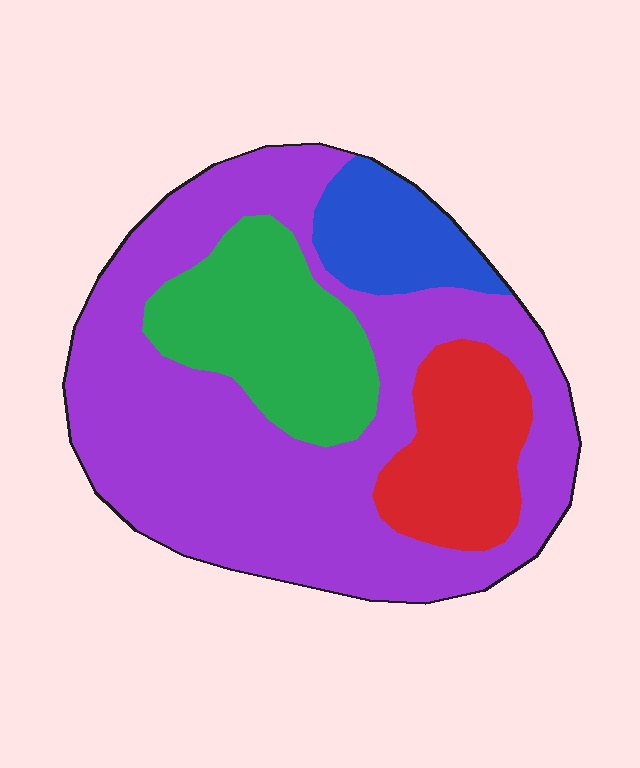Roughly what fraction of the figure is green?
Green covers 18% of the figure.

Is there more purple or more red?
Purple.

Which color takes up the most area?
Purple, at roughly 60%.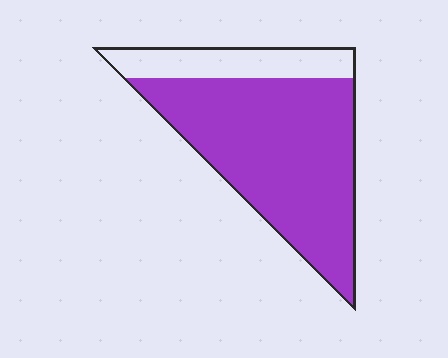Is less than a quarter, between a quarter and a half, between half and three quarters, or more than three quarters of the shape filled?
More than three quarters.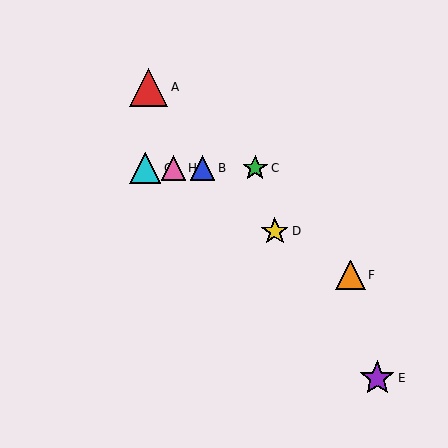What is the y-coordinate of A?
Object A is at y≈87.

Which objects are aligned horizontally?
Objects B, C, G, H are aligned horizontally.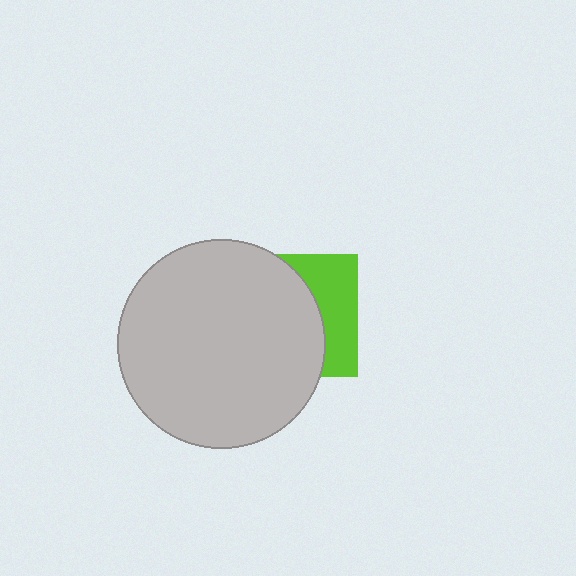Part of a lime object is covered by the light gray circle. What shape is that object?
It is a square.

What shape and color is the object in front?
The object in front is a light gray circle.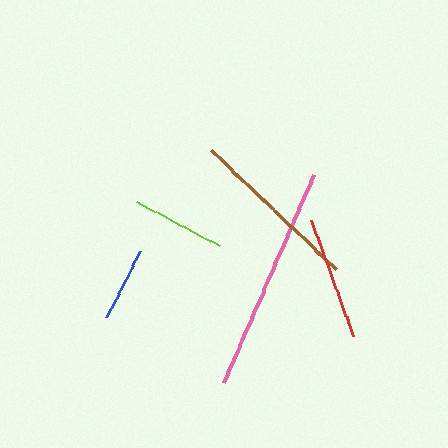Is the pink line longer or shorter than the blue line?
The pink line is longer than the blue line.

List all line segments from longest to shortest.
From longest to shortest: pink, brown, red, lime, blue.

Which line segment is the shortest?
The blue line is the shortest at approximately 74 pixels.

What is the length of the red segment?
The red segment is approximately 125 pixels long.